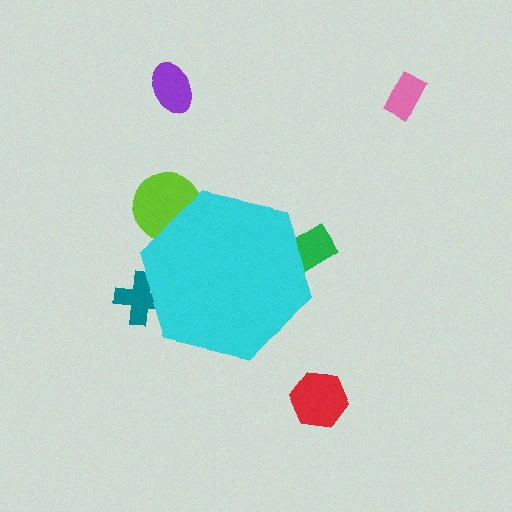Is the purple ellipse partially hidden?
No, the purple ellipse is fully visible.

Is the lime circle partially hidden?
Yes, the lime circle is partially hidden behind the cyan hexagon.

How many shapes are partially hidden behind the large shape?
3 shapes are partially hidden.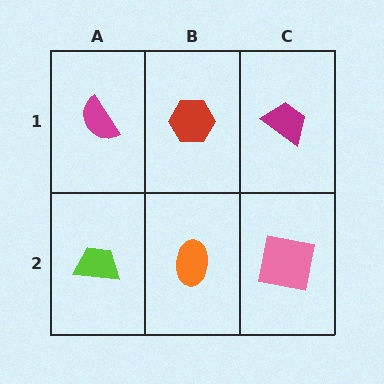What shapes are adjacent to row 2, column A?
A magenta semicircle (row 1, column A), an orange ellipse (row 2, column B).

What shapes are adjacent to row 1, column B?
An orange ellipse (row 2, column B), a magenta semicircle (row 1, column A), a magenta trapezoid (row 1, column C).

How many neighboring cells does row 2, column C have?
2.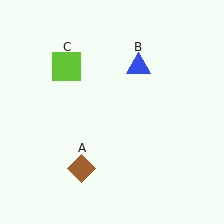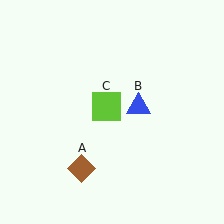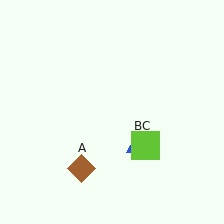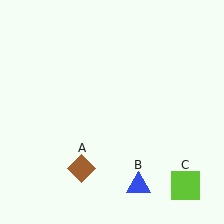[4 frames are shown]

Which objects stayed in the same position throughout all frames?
Brown diamond (object A) remained stationary.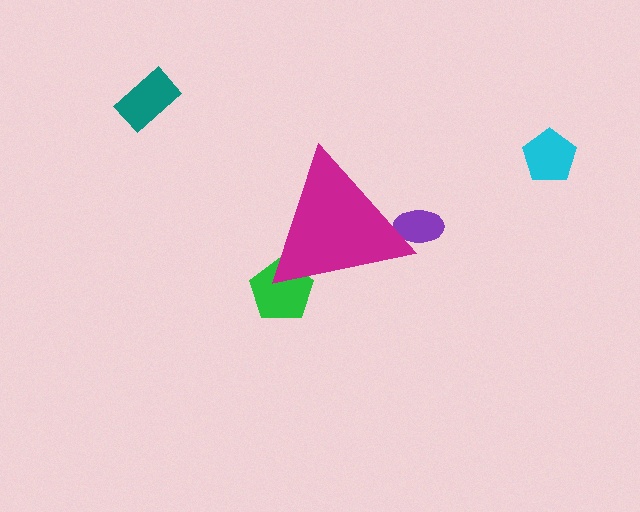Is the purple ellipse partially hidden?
Yes, the purple ellipse is partially hidden behind the magenta triangle.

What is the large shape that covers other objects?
A magenta triangle.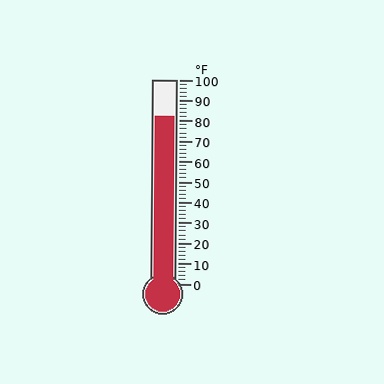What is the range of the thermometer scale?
The thermometer scale ranges from 0°F to 100°F.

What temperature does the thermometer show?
The thermometer shows approximately 82°F.